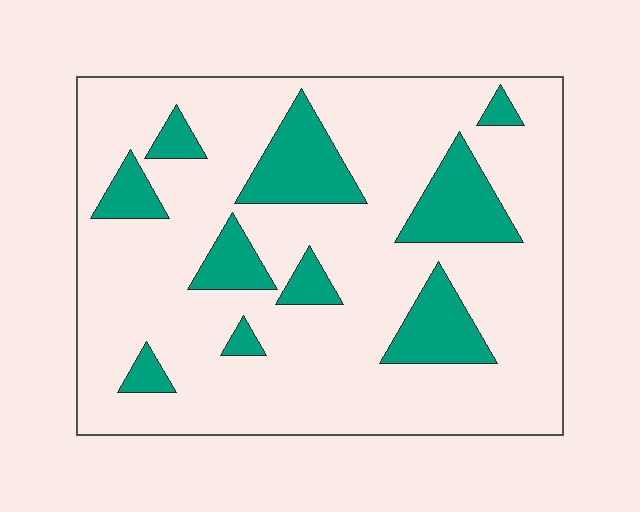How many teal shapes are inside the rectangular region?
10.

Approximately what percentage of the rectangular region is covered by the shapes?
Approximately 20%.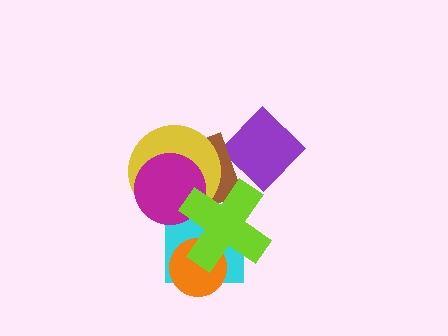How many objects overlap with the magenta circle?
4 objects overlap with the magenta circle.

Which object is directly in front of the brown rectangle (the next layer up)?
The yellow circle is directly in front of the brown rectangle.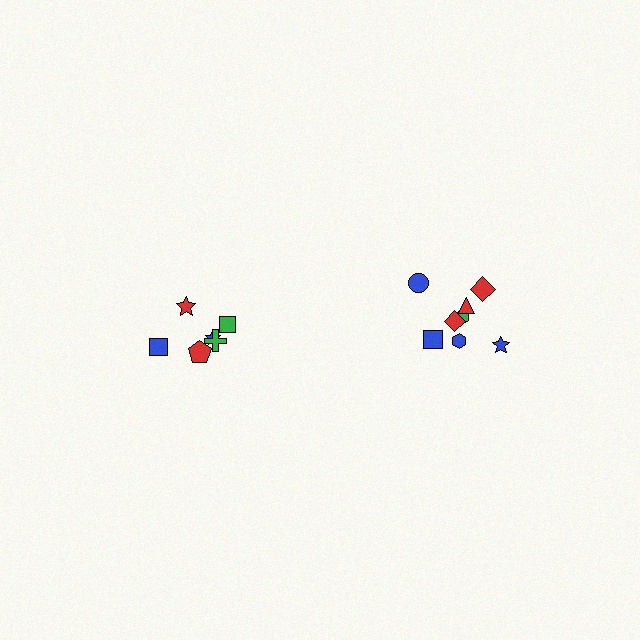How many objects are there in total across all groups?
There are 14 objects.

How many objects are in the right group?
There are 8 objects.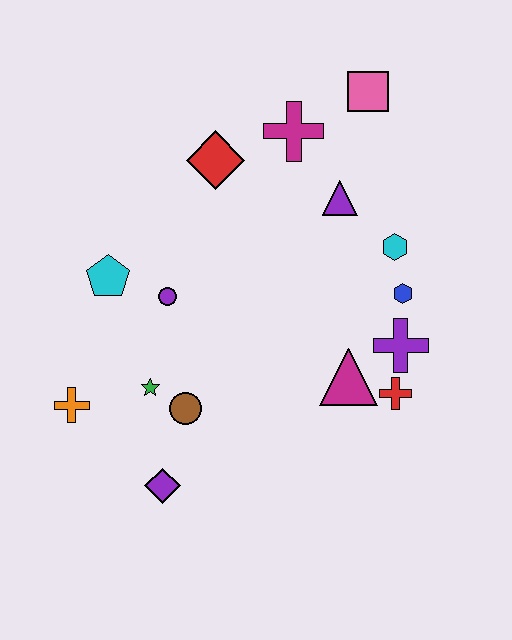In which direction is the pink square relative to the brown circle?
The pink square is above the brown circle.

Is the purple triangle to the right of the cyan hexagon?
No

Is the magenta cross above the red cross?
Yes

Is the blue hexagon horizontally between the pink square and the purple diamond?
No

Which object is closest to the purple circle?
The cyan pentagon is closest to the purple circle.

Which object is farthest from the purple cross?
The orange cross is farthest from the purple cross.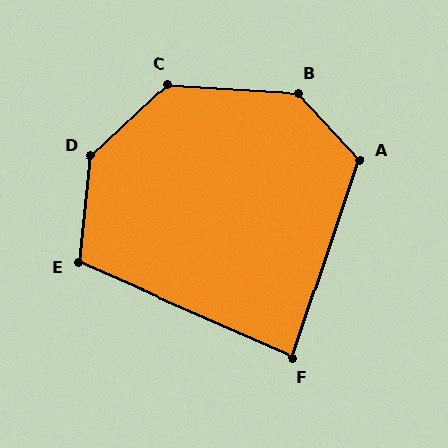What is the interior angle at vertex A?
Approximately 118 degrees (obtuse).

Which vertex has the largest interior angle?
D, at approximately 139 degrees.